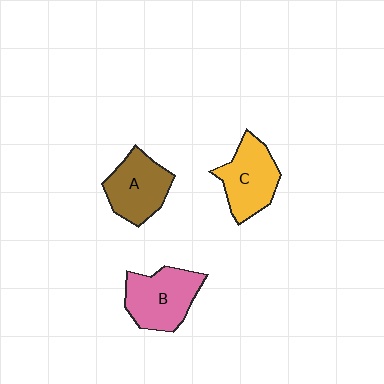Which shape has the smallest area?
Shape A (brown).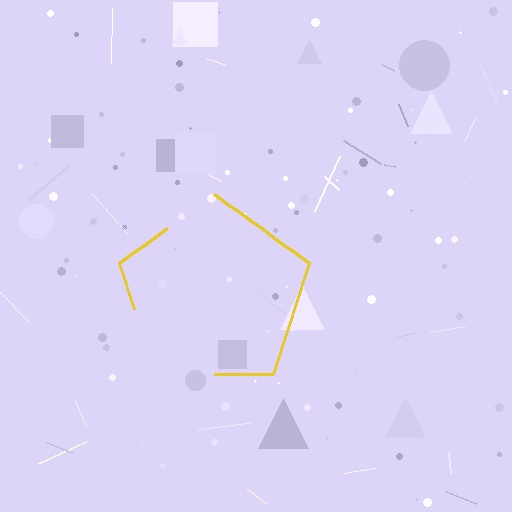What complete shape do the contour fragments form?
The contour fragments form a pentagon.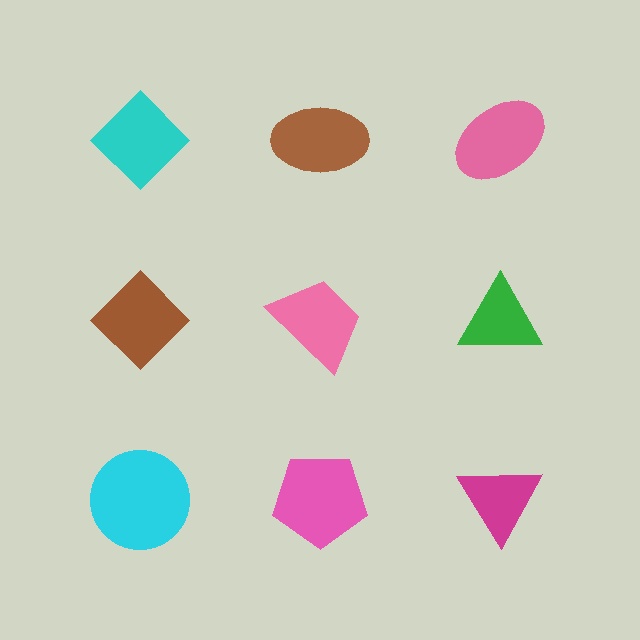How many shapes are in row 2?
3 shapes.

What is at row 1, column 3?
A pink ellipse.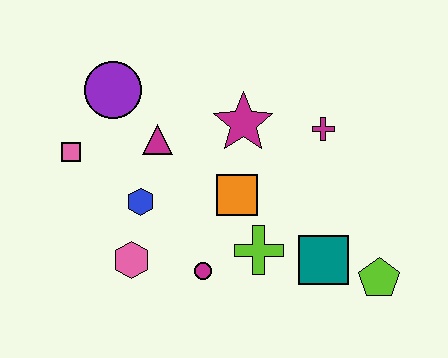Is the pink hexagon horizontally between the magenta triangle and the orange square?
No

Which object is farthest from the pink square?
The lime pentagon is farthest from the pink square.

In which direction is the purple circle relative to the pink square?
The purple circle is above the pink square.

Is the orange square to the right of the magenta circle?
Yes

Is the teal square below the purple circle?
Yes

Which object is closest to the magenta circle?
The lime cross is closest to the magenta circle.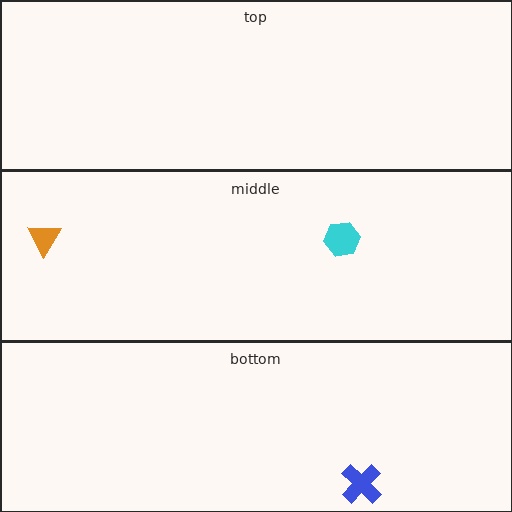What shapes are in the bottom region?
The blue cross.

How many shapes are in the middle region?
2.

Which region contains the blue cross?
The bottom region.